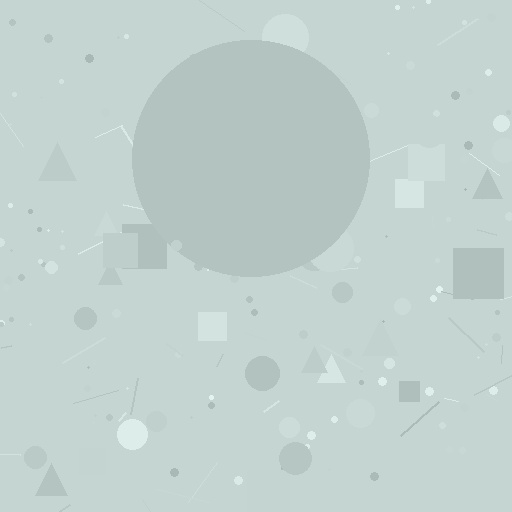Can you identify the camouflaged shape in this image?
The camouflaged shape is a circle.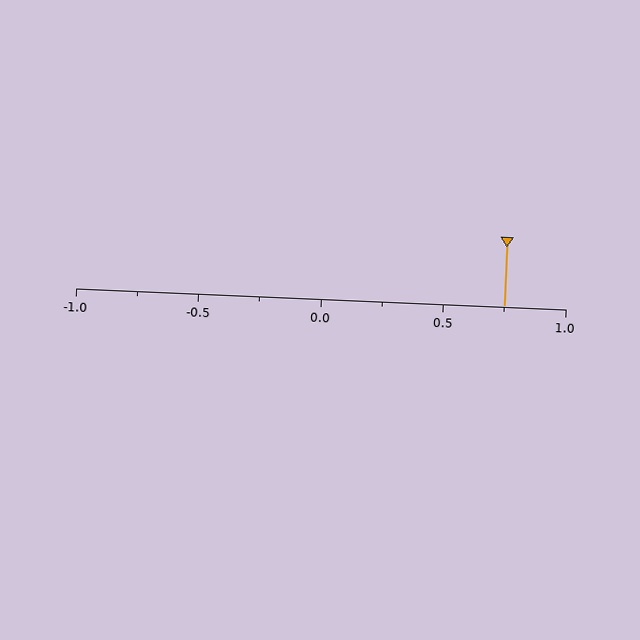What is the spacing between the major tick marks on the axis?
The major ticks are spaced 0.5 apart.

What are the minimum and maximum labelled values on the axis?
The axis runs from -1.0 to 1.0.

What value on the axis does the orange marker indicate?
The marker indicates approximately 0.75.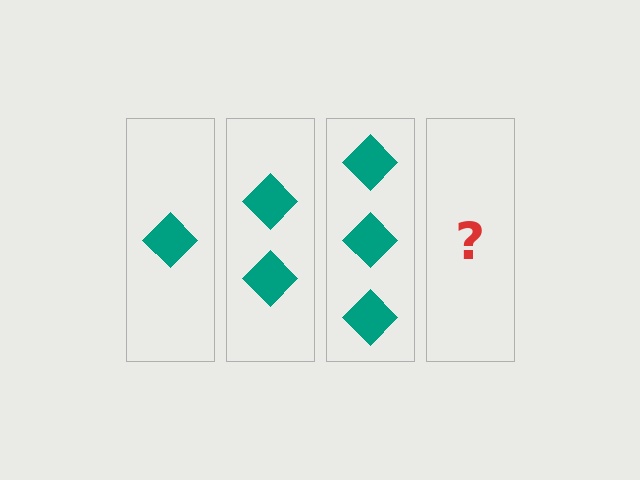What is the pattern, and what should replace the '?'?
The pattern is that each step adds one more diamond. The '?' should be 4 diamonds.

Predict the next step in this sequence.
The next step is 4 diamonds.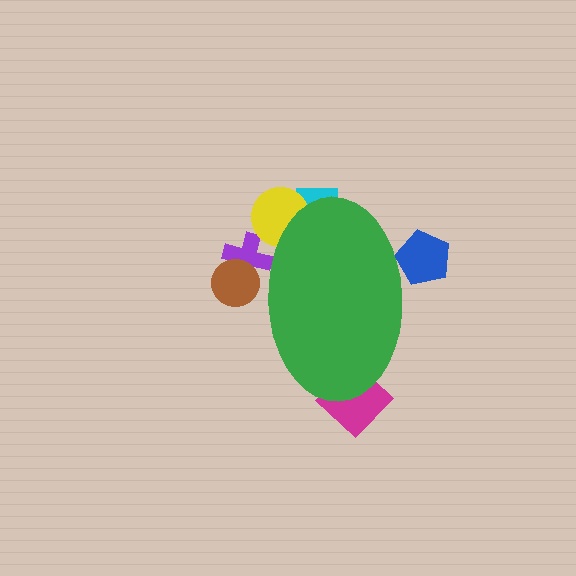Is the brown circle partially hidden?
Yes, the brown circle is partially hidden behind the green ellipse.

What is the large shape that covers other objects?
A green ellipse.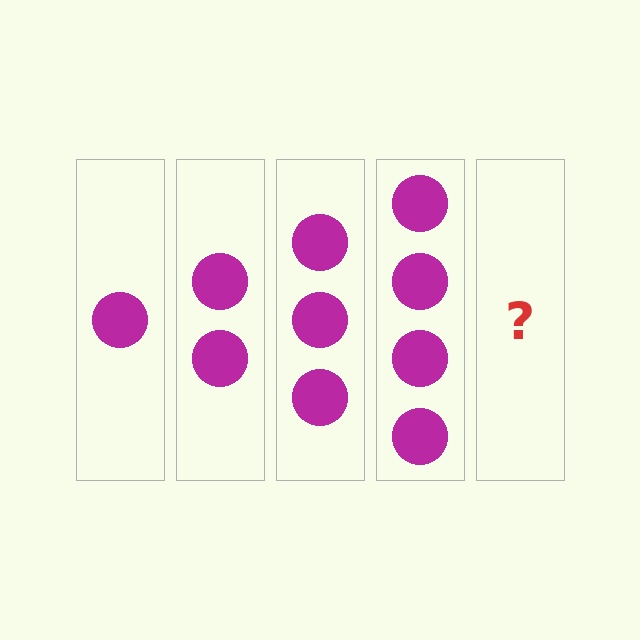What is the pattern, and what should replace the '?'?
The pattern is that each step adds one more circle. The '?' should be 5 circles.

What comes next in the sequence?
The next element should be 5 circles.